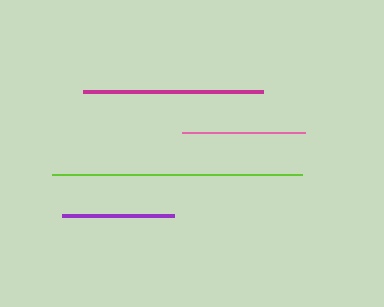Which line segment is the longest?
The lime line is the longest at approximately 249 pixels.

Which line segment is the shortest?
The purple line is the shortest at approximately 112 pixels.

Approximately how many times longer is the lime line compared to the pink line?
The lime line is approximately 2.0 times the length of the pink line.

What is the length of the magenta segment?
The magenta segment is approximately 179 pixels long.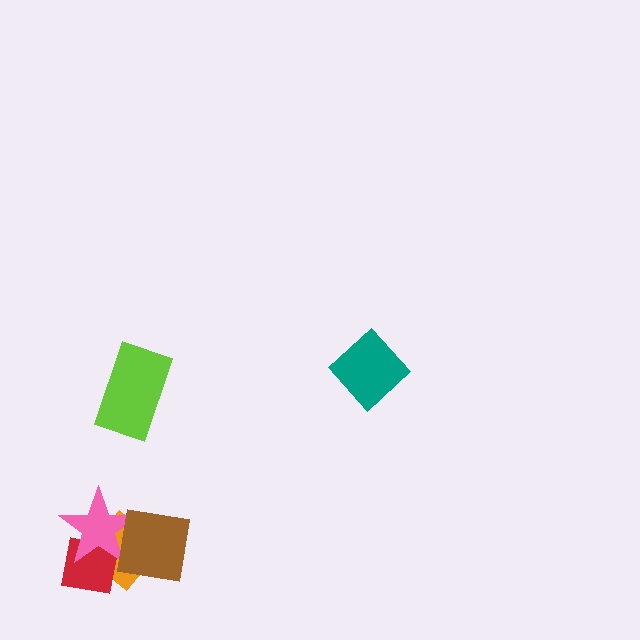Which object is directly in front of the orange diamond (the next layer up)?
The red square is directly in front of the orange diamond.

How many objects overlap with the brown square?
2 objects overlap with the brown square.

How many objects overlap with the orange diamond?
3 objects overlap with the orange diamond.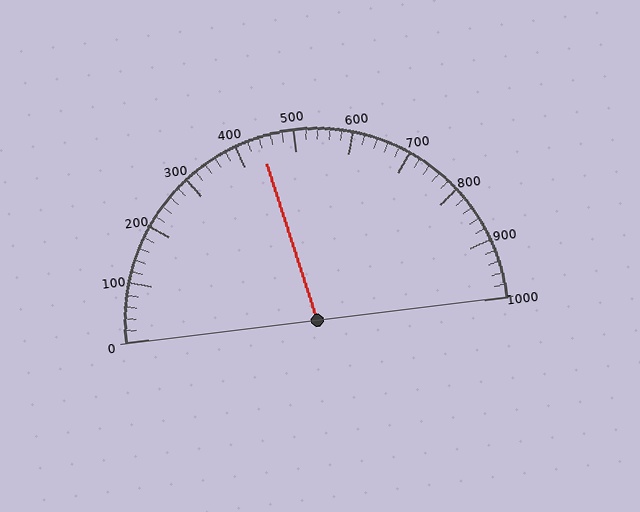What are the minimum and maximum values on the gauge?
The gauge ranges from 0 to 1000.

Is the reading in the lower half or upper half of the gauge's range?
The reading is in the lower half of the range (0 to 1000).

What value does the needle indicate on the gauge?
The needle indicates approximately 440.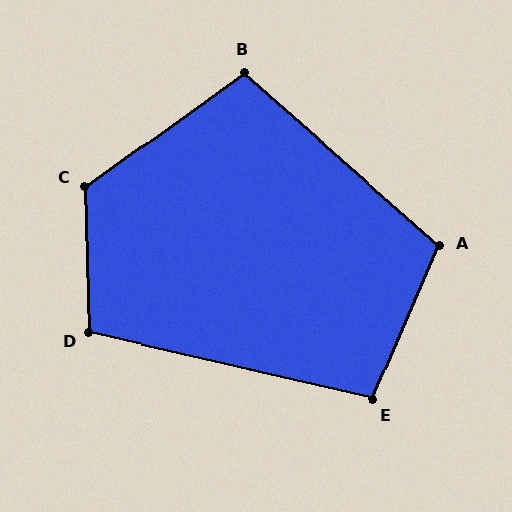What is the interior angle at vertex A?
Approximately 108 degrees (obtuse).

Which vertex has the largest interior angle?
C, at approximately 125 degrees.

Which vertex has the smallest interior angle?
E, at approximately 101 degrees.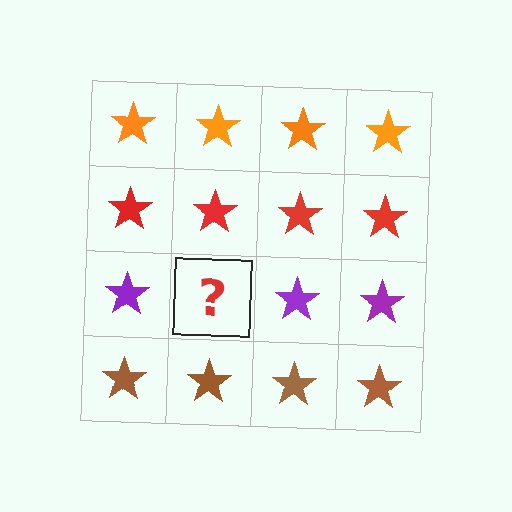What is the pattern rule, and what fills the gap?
The rule is that each row has a consistent color. The gap should be filled with a purple star.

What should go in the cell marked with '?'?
The missing cell should contain a purple star.